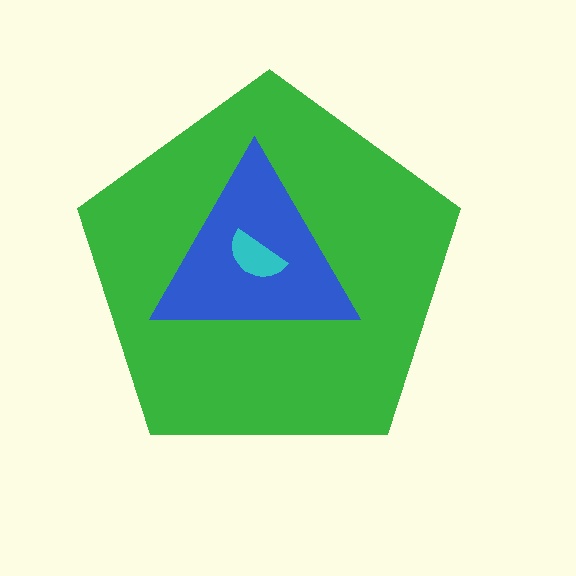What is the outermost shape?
The green pentagon.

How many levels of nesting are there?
3.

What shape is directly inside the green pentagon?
The blue triangle.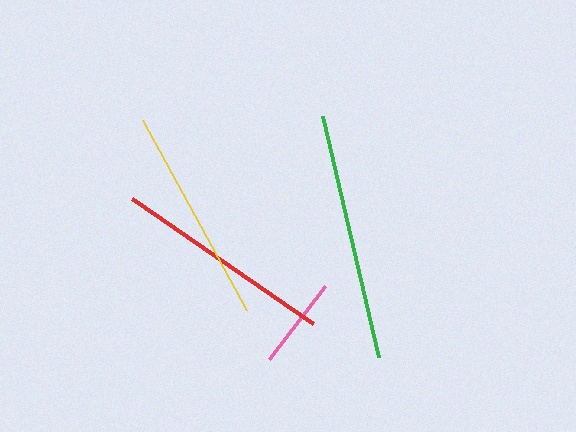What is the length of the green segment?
The green segment is approximately 247 pixels long.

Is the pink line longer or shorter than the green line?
The green line is longer than the pink line.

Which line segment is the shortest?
The pink line is the shortest at approximately 92 pixels.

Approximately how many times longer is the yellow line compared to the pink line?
The yellow line is approximately 2.3 times the length of the pink line.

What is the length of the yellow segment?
The yellow segment is approximately 216 pixels long.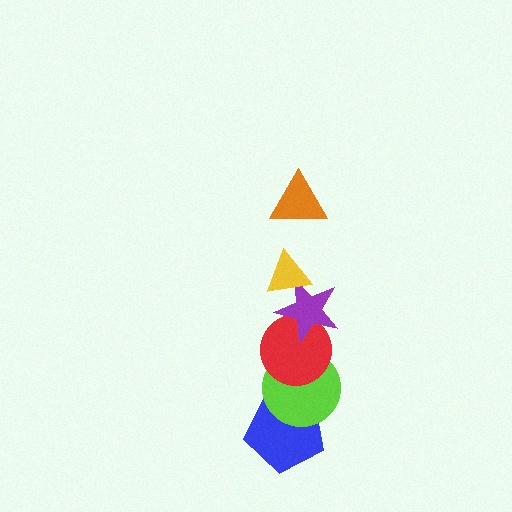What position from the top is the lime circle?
The lime circle is 5th from the top.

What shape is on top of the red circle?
The purple star is on top of the red circle.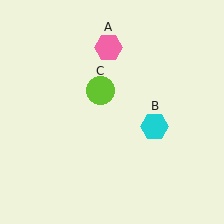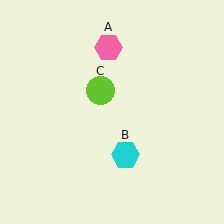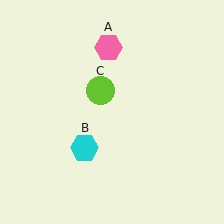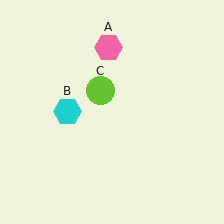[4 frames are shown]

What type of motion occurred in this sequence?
The cyan hexagon (object B) rotated clockwise around the center of the scene.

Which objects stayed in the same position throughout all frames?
Pink hexagon (object A) and lime circle (object C) remained stationary.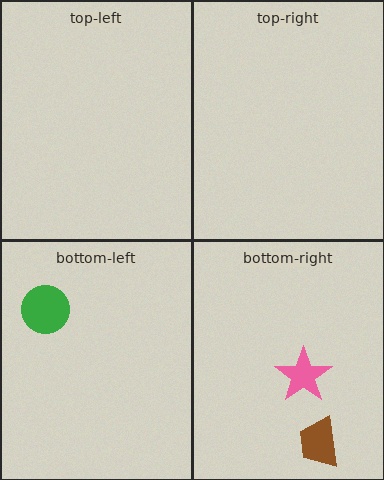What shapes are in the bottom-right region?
The brown trapezoid, the pink star.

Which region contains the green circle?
The bottom-left region.